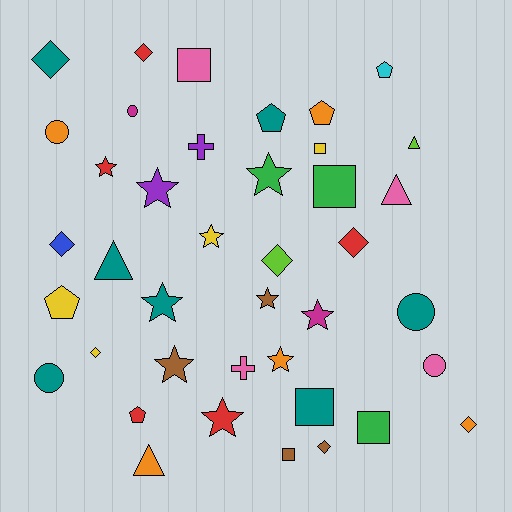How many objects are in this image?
There are 40 objects.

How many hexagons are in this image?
There are no hexagons.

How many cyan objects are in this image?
There is 1 cyan object.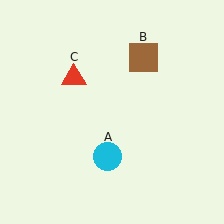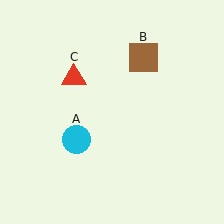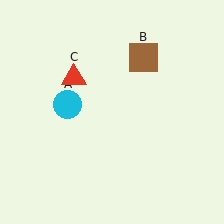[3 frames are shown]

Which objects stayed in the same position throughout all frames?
Brown square (object B) and red triangle (object C) remained stationary.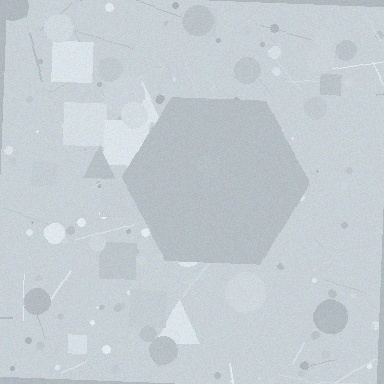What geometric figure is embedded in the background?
A hexagon is embedded in the background.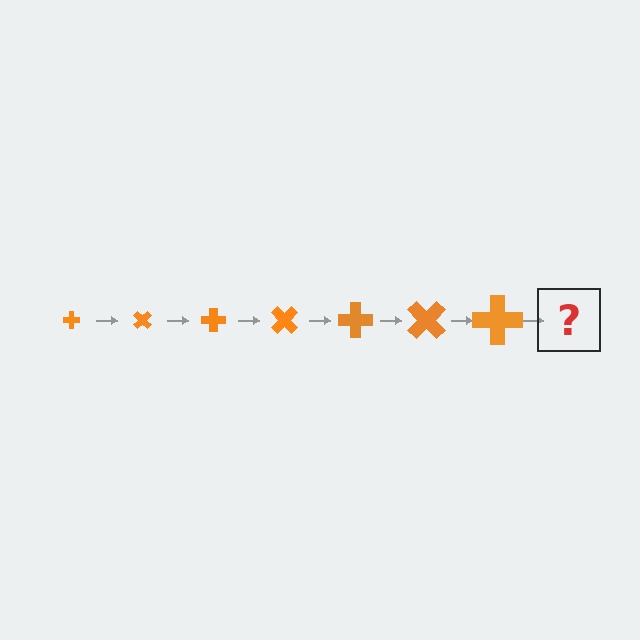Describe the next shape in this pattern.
It should be a cross, larger than the previous one and rotated 315 degrees from the start.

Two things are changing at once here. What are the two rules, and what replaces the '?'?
The two rules are that the cross grows larger each step and it rotates 45 degrees each step. The '?' should be a cross, larger than the previous one and rotated 315 degrees from the start.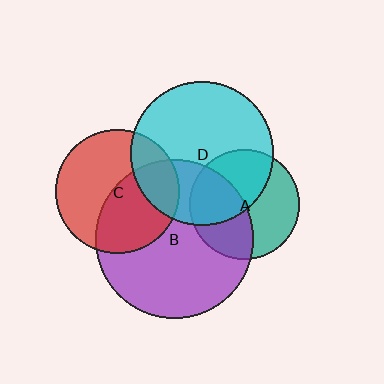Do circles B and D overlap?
Yes.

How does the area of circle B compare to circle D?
Approximately 1.2 times.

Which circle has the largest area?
Circle B (purple).